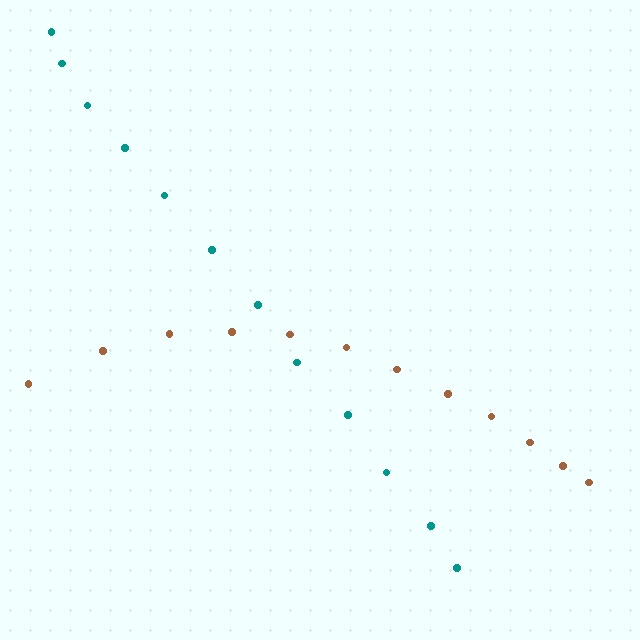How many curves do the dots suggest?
There are 2 distinct paths.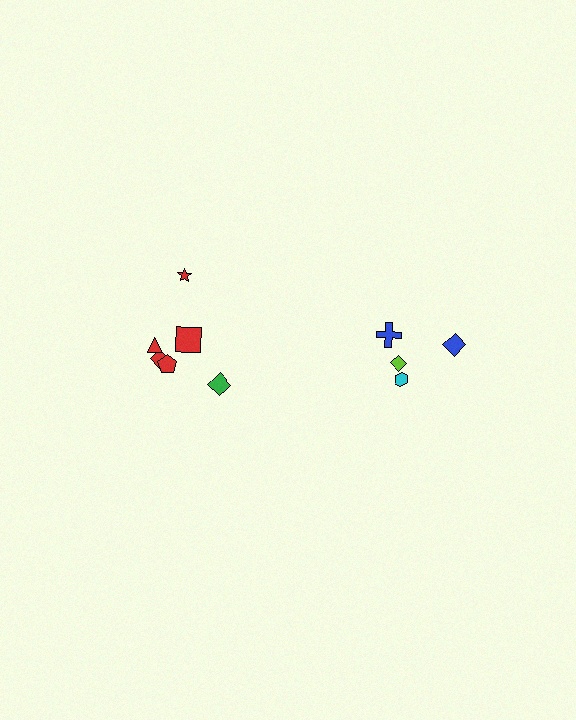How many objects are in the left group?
There are 6 objects.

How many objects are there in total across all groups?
There are 10 objects.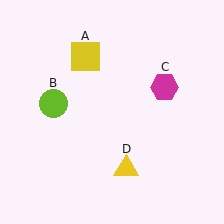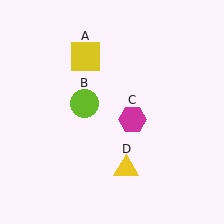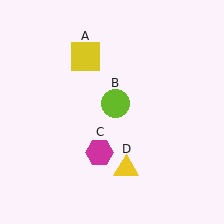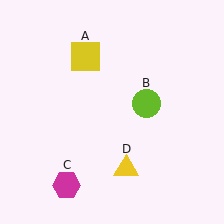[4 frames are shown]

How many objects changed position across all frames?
2 objects changed position: lime circle (object B), magenta hexagon (object C).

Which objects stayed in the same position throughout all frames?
Yellow square (object A) and yellow triangle (object D) remained stationary.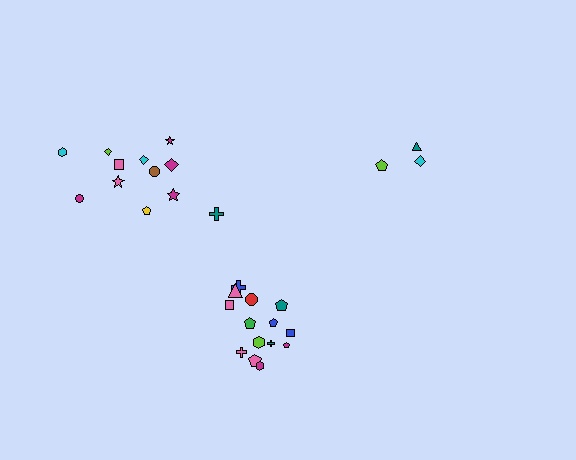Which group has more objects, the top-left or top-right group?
The top-left group.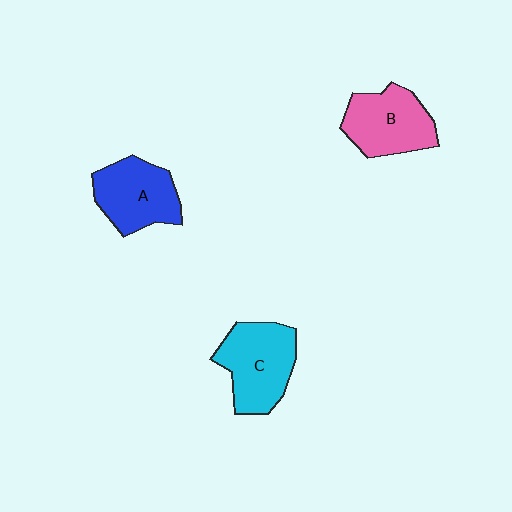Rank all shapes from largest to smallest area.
From largest to smallest: C (cyan), B (pink), A (blue).